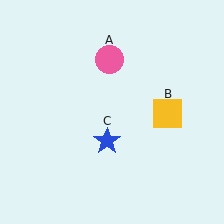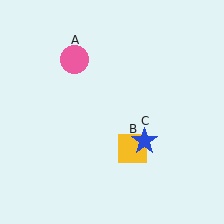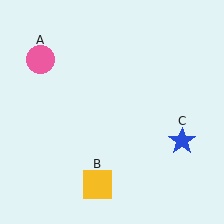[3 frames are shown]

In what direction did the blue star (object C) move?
The blue star (object C) moved right.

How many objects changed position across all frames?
3 objects changed position: pink circle (object A), yellow square (object B), blue star (object C).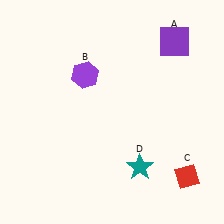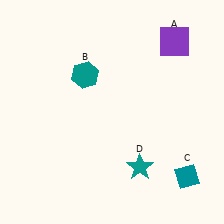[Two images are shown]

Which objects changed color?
B changed from purple to teal. C changed from red to teal.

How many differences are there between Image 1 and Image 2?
There are 2 differences between the two images.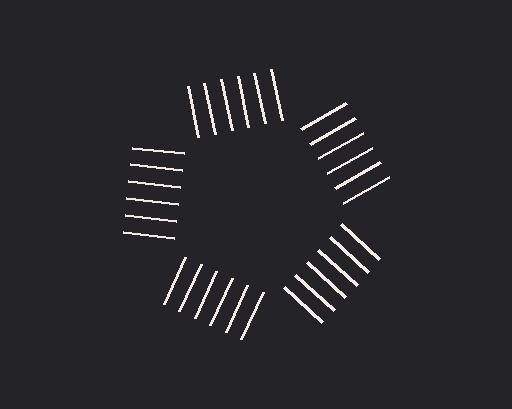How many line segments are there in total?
30 — 6 along each of the 5 edges.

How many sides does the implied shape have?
5 sides — the line-ends trace a pentagon.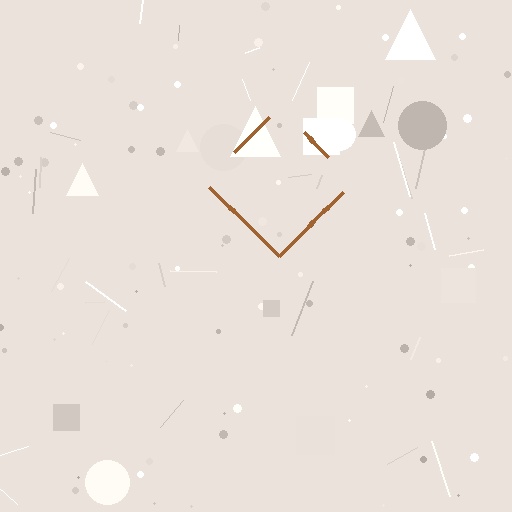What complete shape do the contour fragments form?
The contour fragments form a diamond.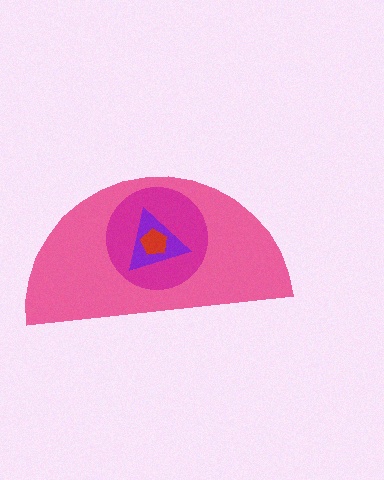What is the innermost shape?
The red pentagon.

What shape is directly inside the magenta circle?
The purple triangle.